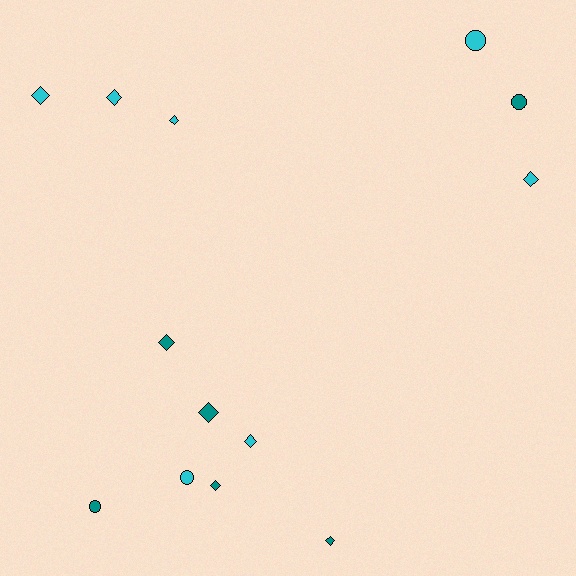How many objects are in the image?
There are 13 objects.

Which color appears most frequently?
Cyan, with 7 objects.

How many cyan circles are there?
There are 2 cyan circles.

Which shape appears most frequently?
Diamond, with 9 objects.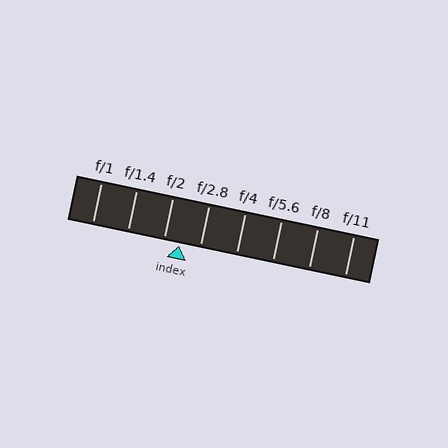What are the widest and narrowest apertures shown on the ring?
The widest aperture shown is f/1 and the narrowest is f/11.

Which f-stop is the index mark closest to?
The index mark is closest to f/2.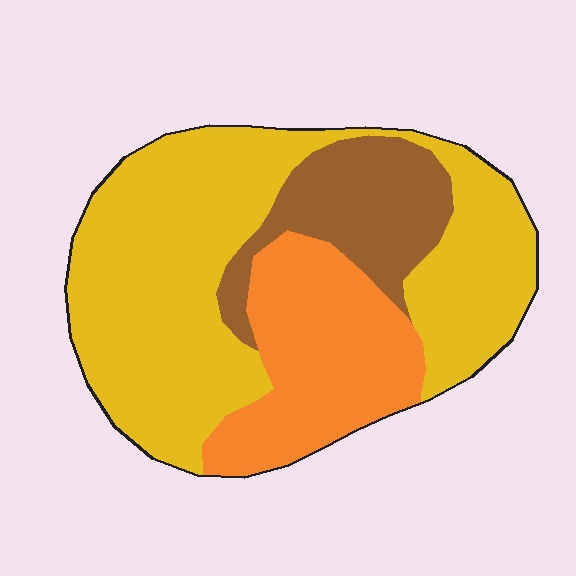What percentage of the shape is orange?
Orange covers 25% of the shape.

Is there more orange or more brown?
Orange.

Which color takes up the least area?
Brown, at roughly 15%.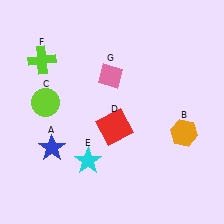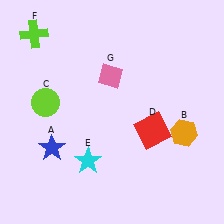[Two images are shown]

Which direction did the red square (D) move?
The red square (D) moved right.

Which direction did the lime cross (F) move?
The lime cross (F) moved up.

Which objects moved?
The objects that moved are: the red square (D), the lime cross (F).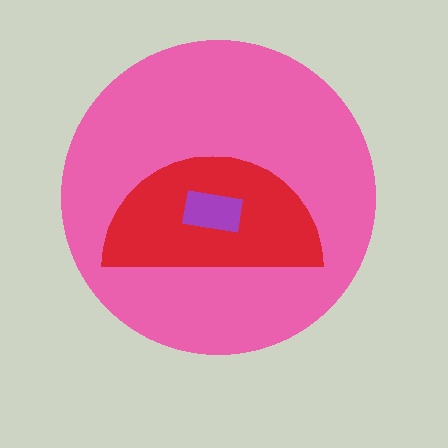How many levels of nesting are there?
3.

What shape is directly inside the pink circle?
The red semicircle.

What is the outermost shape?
The pink circle.